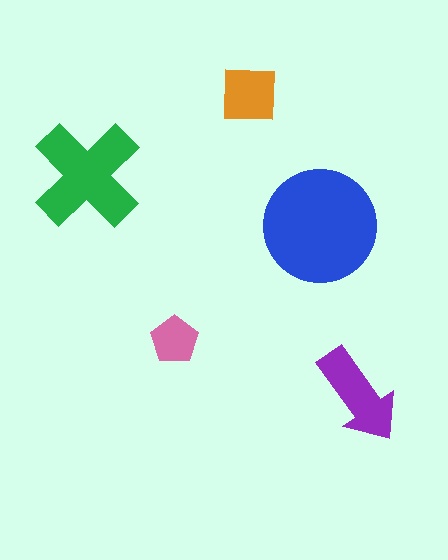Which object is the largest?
The blue circle.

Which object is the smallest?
The pink pentagon.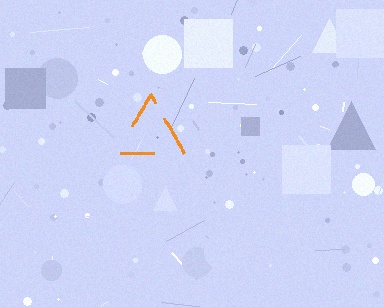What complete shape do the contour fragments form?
The contour fragments form a triangle.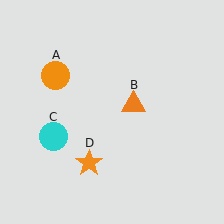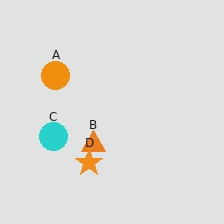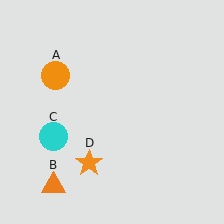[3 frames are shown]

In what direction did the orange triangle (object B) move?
The orange triangle (object B) moved down and to the left.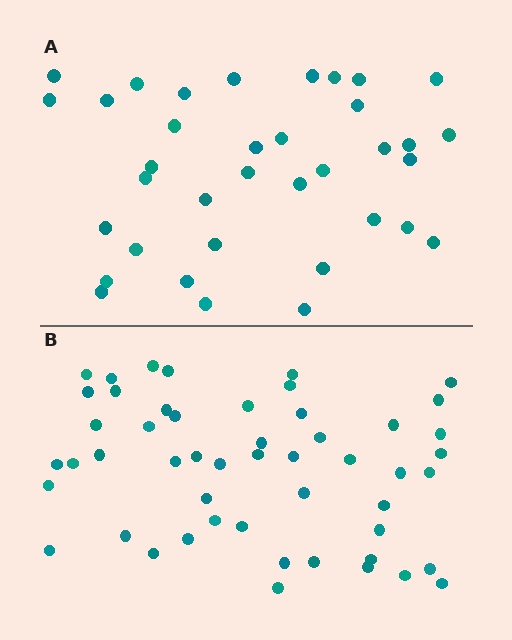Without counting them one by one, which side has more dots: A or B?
Region B (the bottom region) has more dots.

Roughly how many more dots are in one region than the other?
Region B has approximately 15 more dots than region A.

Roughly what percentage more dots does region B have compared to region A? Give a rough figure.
About 40% more.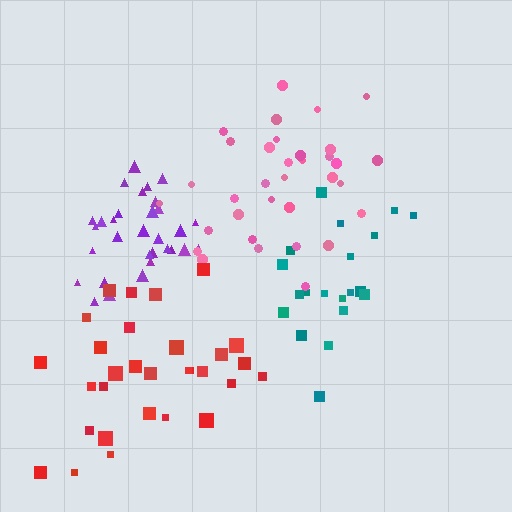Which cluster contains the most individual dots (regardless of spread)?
Pink (34).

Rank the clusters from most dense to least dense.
purple, pink, teal, red.